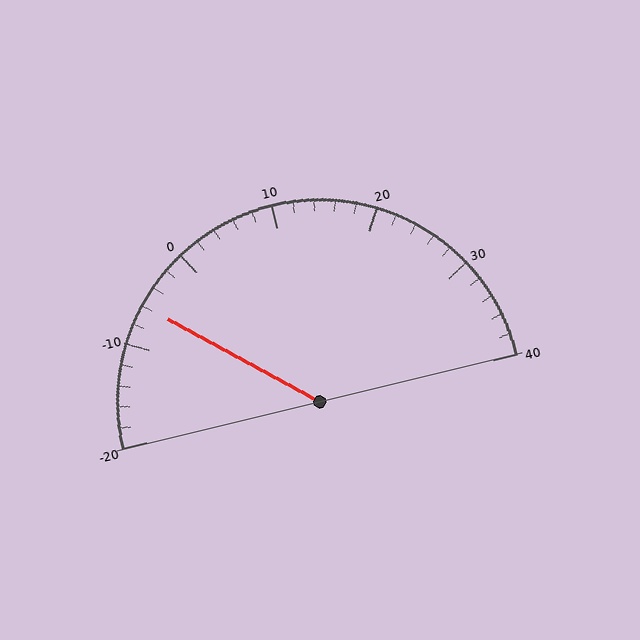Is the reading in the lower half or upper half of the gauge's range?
The reading is in the lower half of the range (-20 to 40).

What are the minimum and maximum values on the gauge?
The gauge ranges from -20 to 40.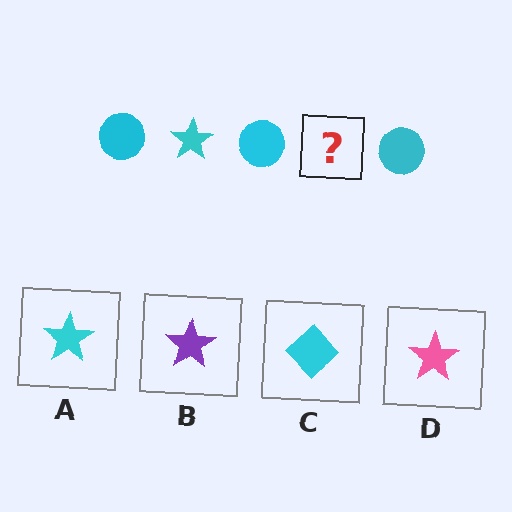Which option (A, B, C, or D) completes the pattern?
A.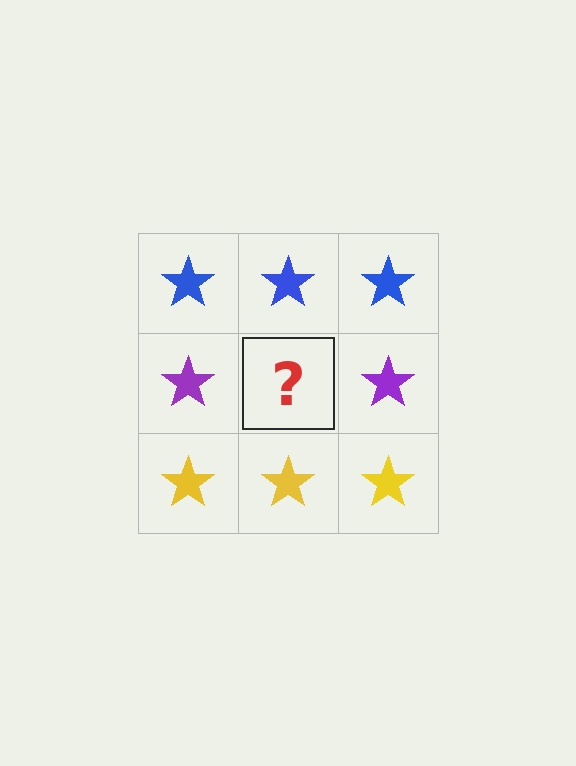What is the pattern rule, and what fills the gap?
The rule is that each row has a consistent color. The gap should be filled with a purple star.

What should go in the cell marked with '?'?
The missing cell should contain a purple star.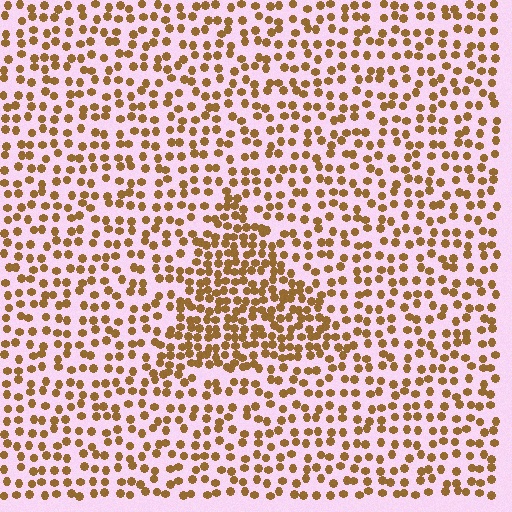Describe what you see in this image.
The image contains small brown elements arranged at two different densities. A triangle-shaped region is visible where the elements are more densely packed than the surrounding area.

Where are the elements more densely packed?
The elements are more densely packed inside the triangle boundary.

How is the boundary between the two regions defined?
The boundary is defined by a change in element density (approximately 1.8x ratio). All elements are the same color, size, and shape.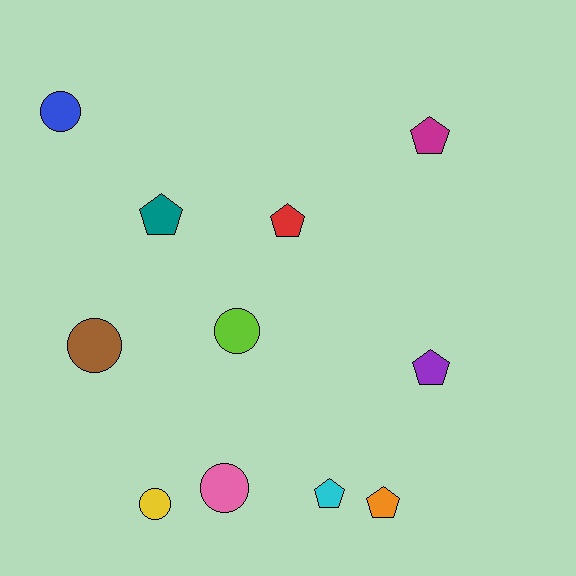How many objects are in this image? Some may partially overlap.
There are 11 objects.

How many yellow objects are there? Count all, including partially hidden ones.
There is 1 yellow object.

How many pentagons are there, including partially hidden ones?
There are 6 pentagons.